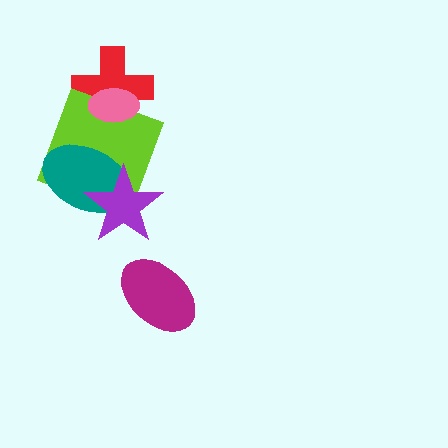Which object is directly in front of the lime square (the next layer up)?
The pink ellipse is directly in front of the lime square.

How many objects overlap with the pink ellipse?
2 objects overlap with the pink ellipse.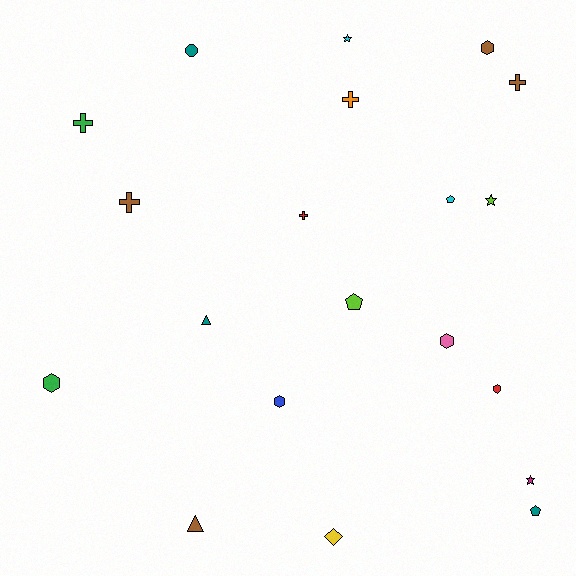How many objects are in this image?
There are 20 objects.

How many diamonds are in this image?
There is 1 diamond.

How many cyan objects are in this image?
There are 2 cyan objects.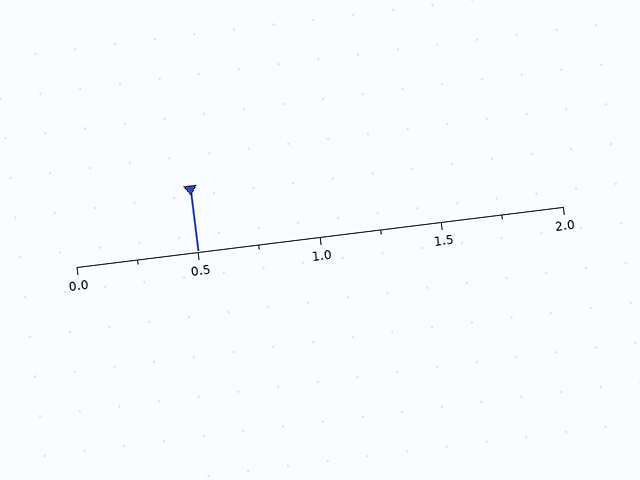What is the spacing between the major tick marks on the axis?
The major ticks are spaced 0.5 apart.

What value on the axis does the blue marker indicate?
The marker indicates approximately 0.5.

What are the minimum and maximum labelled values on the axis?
The axis runs from 0.0 to 2.0.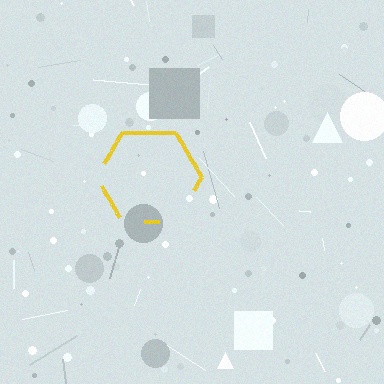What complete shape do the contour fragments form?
The contour fragments form a hexagon.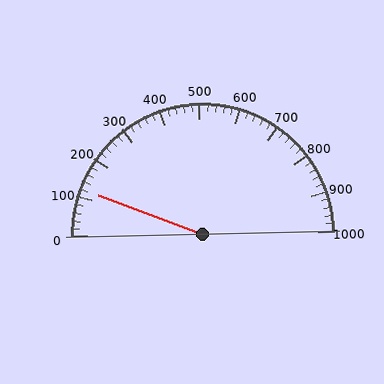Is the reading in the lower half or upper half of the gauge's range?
The reading is in the lower half of the range (0 to 1000).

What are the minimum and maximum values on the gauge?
The gauge ranges from 0 to 1000.